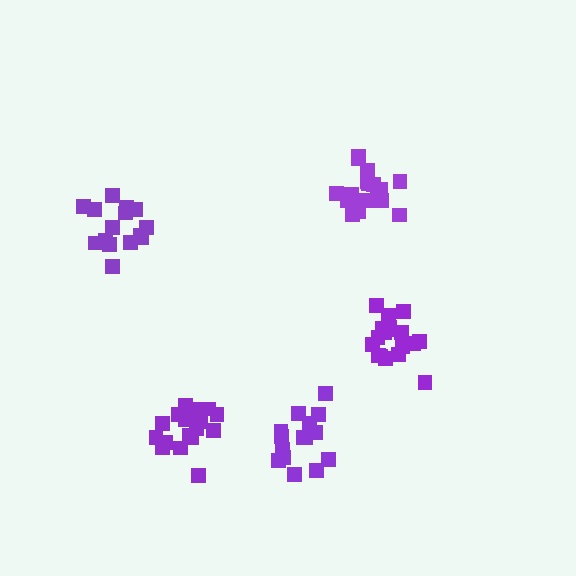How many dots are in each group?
Group 1: 18 dots, Group 2: 20 dots, Group 3: 16 dots, Group 4: 18 dots, Group 5: 15 dots (87 total).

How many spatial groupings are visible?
There are 5 spatial groupings.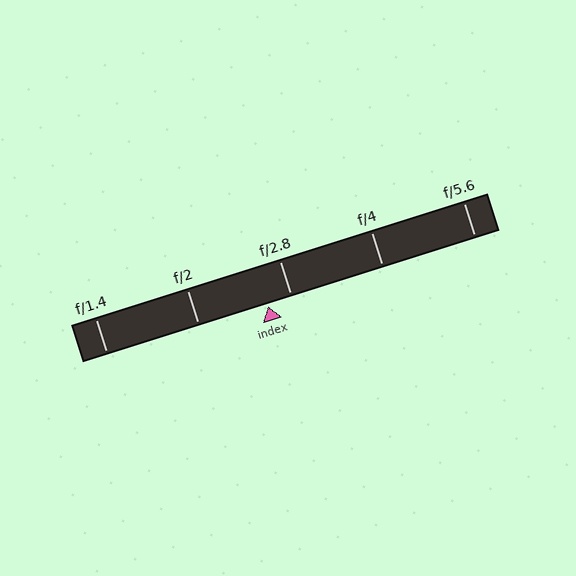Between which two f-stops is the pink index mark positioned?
The index mark is between f/2 and f/2.8.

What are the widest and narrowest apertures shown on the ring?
The widest aperture shown is f/1.4 and the narrowest is f/5.6.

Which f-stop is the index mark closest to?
The index mark is closest to f/2.8.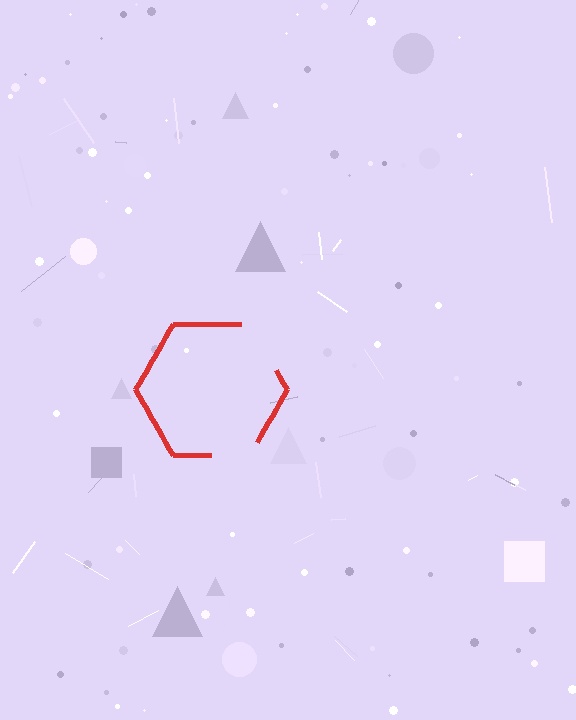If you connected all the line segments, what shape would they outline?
They would outline a hexagon.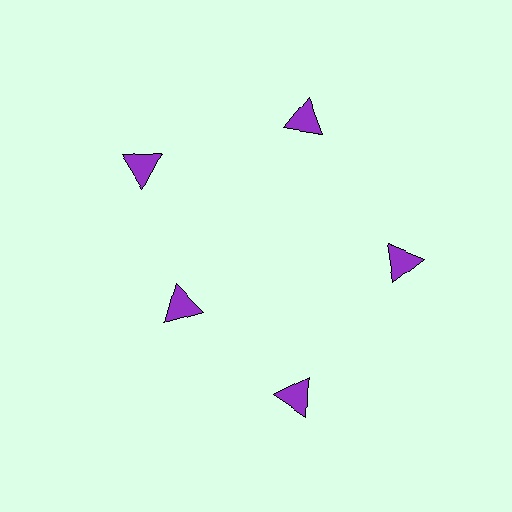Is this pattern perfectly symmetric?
No. The 5 purple triangles are arranged in a ring, but one element near the 8 o'clock position is pulled inward toward the center, breaking the 5-fold rotational symmetry.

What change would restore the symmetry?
The symmetry would be restored by moving it outward, back onto the ring so that all 5 triangles sit at equal angles and equal distance from the center.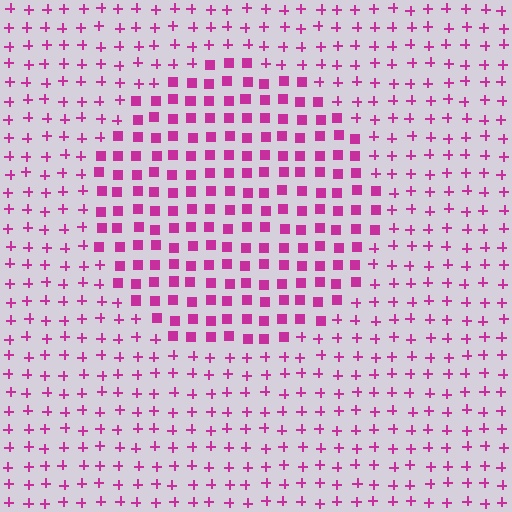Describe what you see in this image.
The image is filled with small magenta elements arranged in a uniform grid. A circle-shaped region contains squares, while the surrounding area contains plus signs. The boundary is defined purely by the change in element shape.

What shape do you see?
I see a circle.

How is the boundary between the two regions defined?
The boundary is defined by a change in element shape: squares inside vs. plus signs outside. All elements share the same color and spacing.